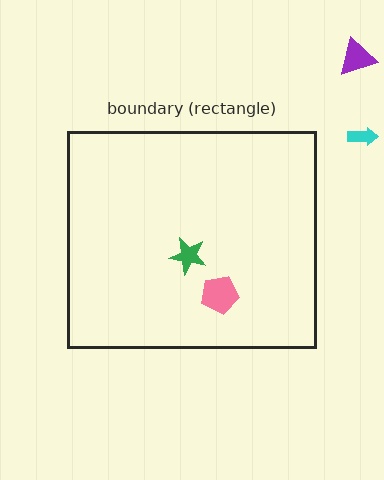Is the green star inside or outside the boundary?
Inside.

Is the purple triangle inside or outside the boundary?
Outside.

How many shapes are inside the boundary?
2 inside, 2 outside.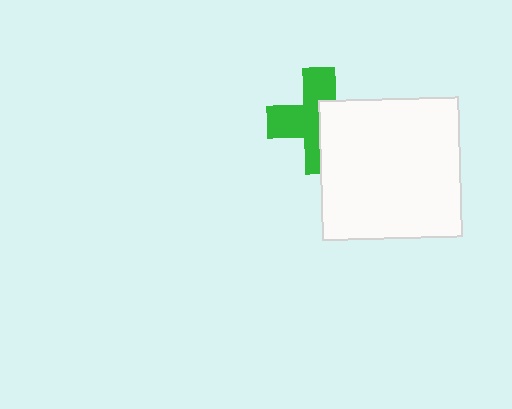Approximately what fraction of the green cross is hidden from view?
Roughly 43% of the green cross is hidden behind the white square.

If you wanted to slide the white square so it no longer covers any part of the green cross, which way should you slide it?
Slide it right — that is the most direct way to separate the two shapes.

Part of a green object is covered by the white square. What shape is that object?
It is a cross.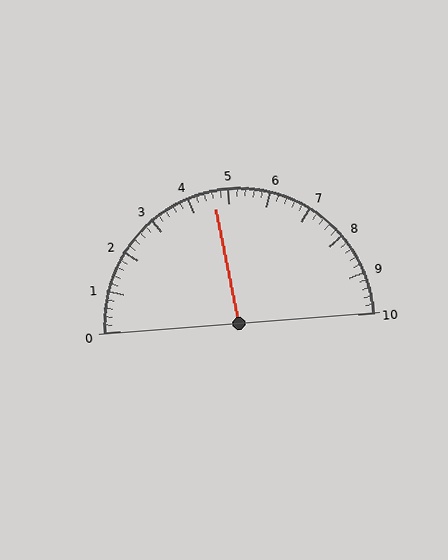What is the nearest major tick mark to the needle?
The nearest major tick mark is 5.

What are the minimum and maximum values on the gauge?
The gauge ranges from 0 to 10.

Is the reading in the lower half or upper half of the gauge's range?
The reading is in the lower half of the range (0 to 10).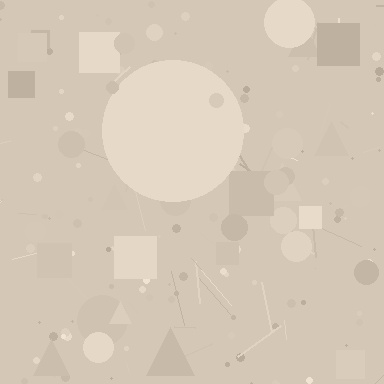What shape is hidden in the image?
A circle is hidden in the image.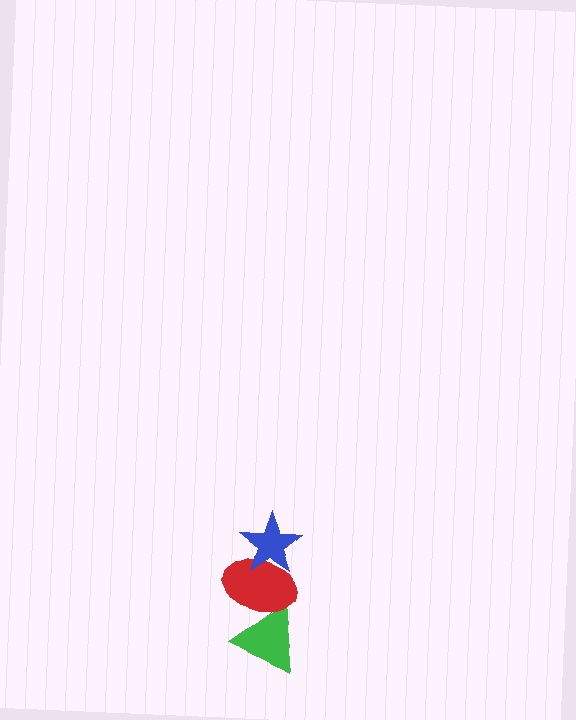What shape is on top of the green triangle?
The red ellipse is on top of the green triangle.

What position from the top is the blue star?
The blue star is 1st from the top.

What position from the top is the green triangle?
The green triangle is 3rd from the top.